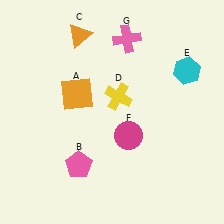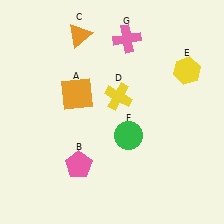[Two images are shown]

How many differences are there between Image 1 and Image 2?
There are 2 differences between the two images.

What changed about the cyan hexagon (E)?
In Image 1, E is cyan. In Image 2, it changed to yellow.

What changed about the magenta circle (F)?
In Image 1, F is magenta. In Image 2, it changed to green.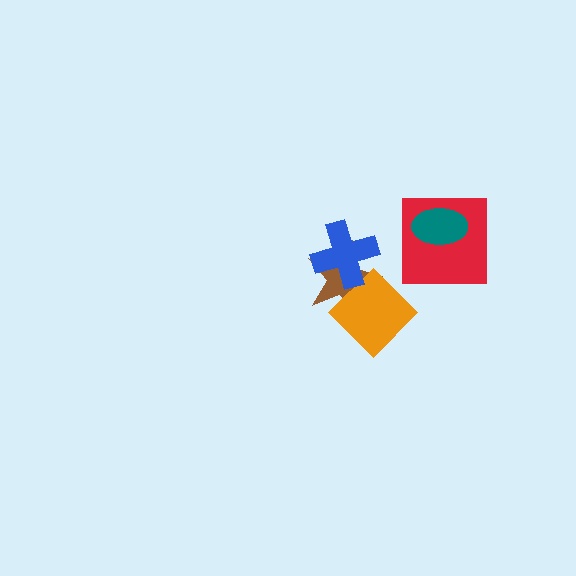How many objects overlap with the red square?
1 object overlaps with the red square.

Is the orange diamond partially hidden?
Yes, it is partially covered by another shape.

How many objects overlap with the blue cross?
2 objects overlap with the blue cross.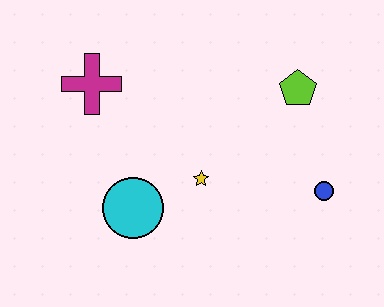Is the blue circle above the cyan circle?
Yes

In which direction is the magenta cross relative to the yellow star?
The magenta cross is to the left of the yellow star.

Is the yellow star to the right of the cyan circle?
Yes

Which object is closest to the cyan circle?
The yellow star is closest to the cyan circle.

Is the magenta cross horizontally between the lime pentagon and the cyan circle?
No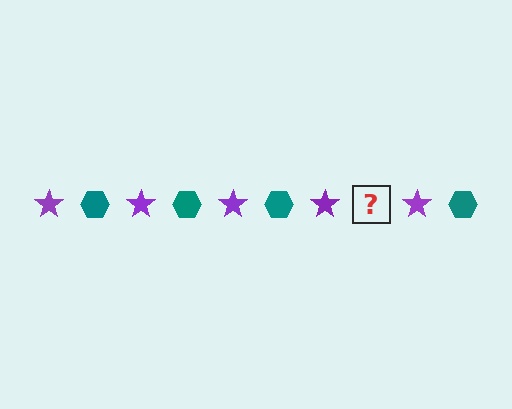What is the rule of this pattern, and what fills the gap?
The rule is that the pattern alternates between purple star and teal hexagon. The gap should be filled with a teal hexagon.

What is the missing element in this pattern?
The missing element is a teal hexagon.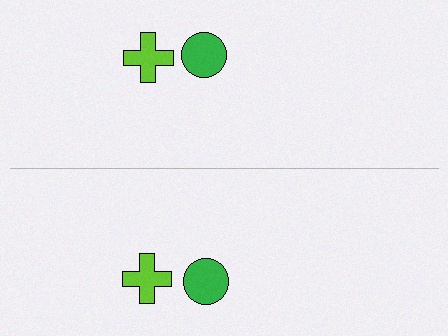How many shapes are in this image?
There are 4 shapes in this image.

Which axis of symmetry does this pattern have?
The pattern has a horizontal axis of symmetry running through the center of the image.